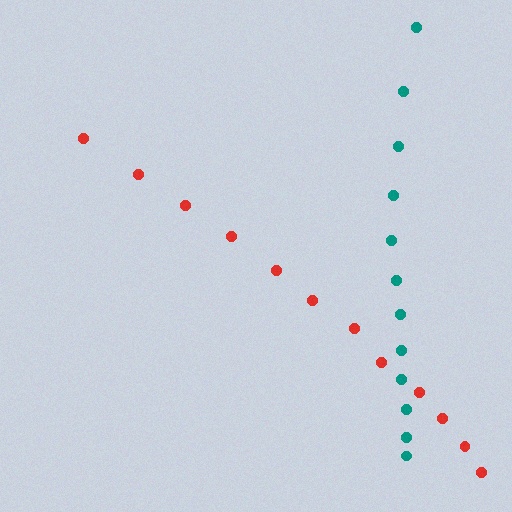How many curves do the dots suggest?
There are 2 distinct paths.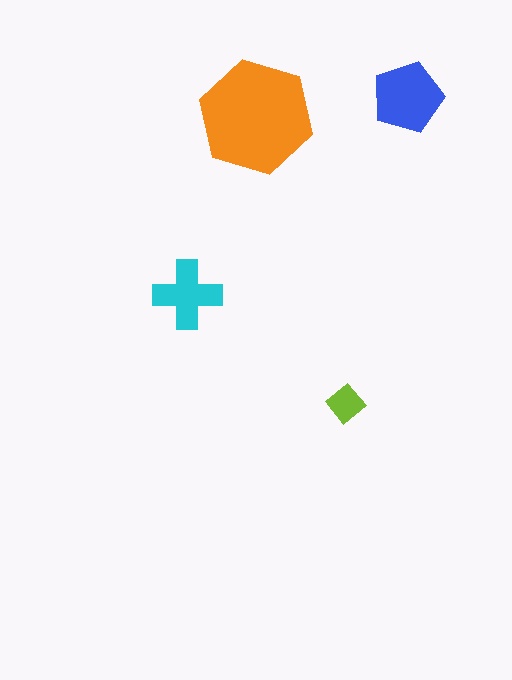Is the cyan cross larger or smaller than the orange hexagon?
Smaller.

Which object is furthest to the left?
The cyan cross is leftmost.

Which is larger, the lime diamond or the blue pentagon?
The blue pentagon.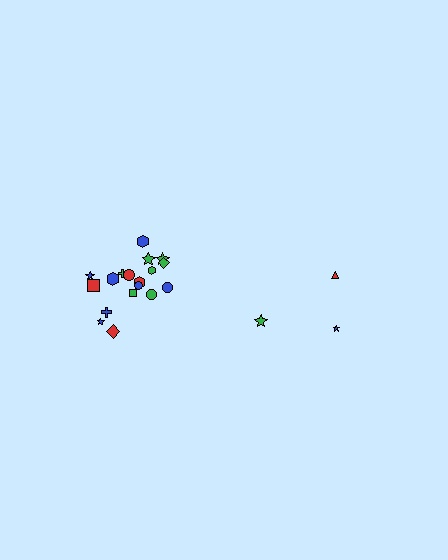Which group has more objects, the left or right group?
The left group.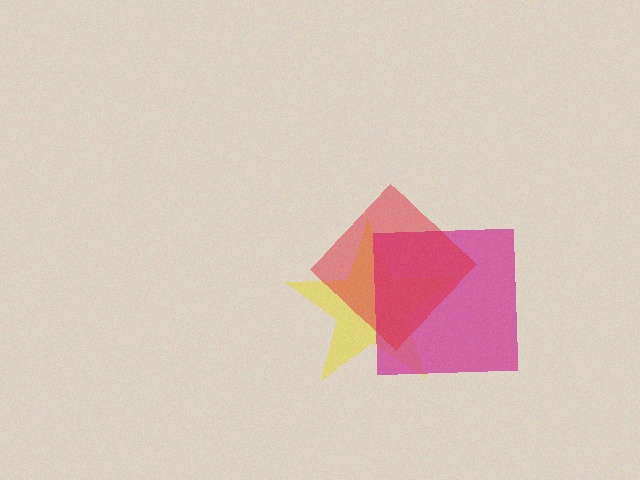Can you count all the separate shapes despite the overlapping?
Yes, there are 3 separate shapes.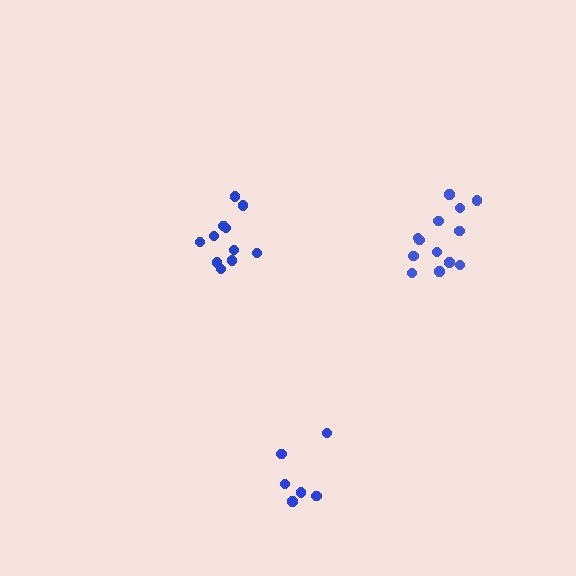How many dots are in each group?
Group 1: 13 dots, Group 2: 11 dots, Group 3: 7 dots (31 total).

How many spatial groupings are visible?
There are 3 spatial groupings.